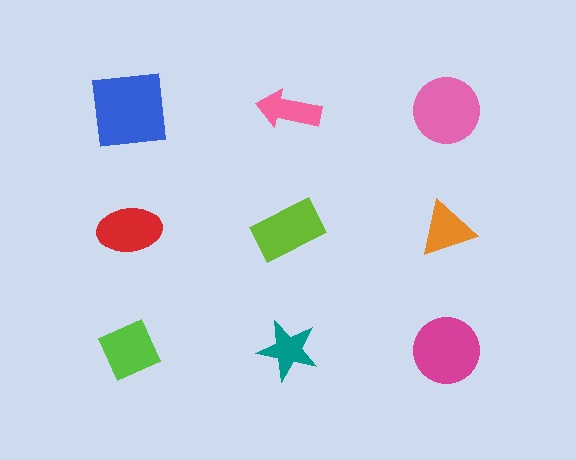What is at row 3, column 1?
A lime diamond.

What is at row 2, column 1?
A red ellipse.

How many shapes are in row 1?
3 shapes.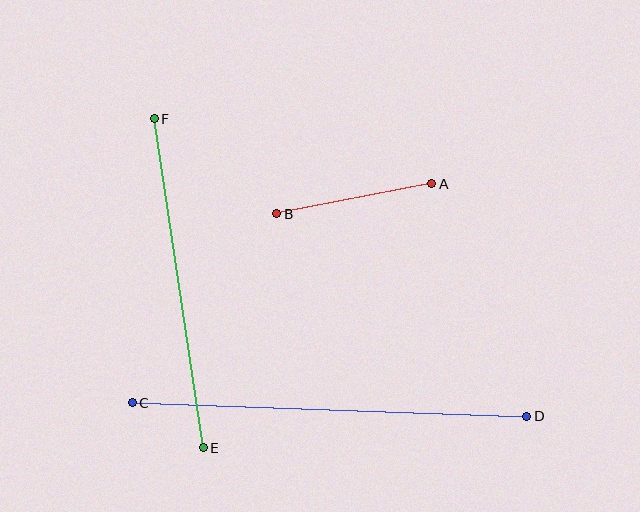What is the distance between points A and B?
The distance is approximately 158 pixels.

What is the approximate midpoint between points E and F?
The midpoint is at approximately (179, 283) pixels.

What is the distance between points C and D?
The distance is approximately 395 pixels.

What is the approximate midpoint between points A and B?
The midpoint is at approximately (354, 199) pixels.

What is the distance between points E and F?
The distance is approximately 332 pixels.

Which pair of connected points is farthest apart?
Points C and D are farthest apart.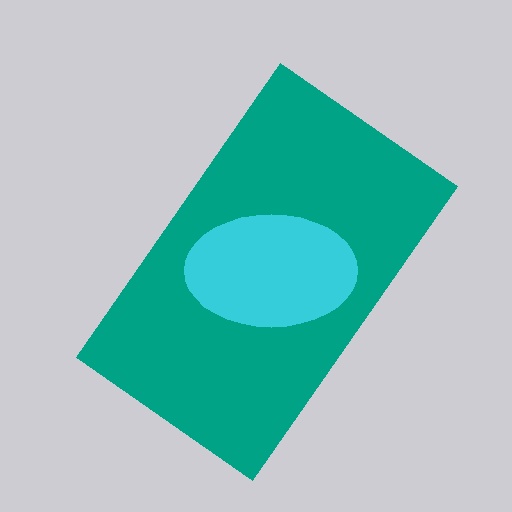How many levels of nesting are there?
2.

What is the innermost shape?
The cyan ellipse.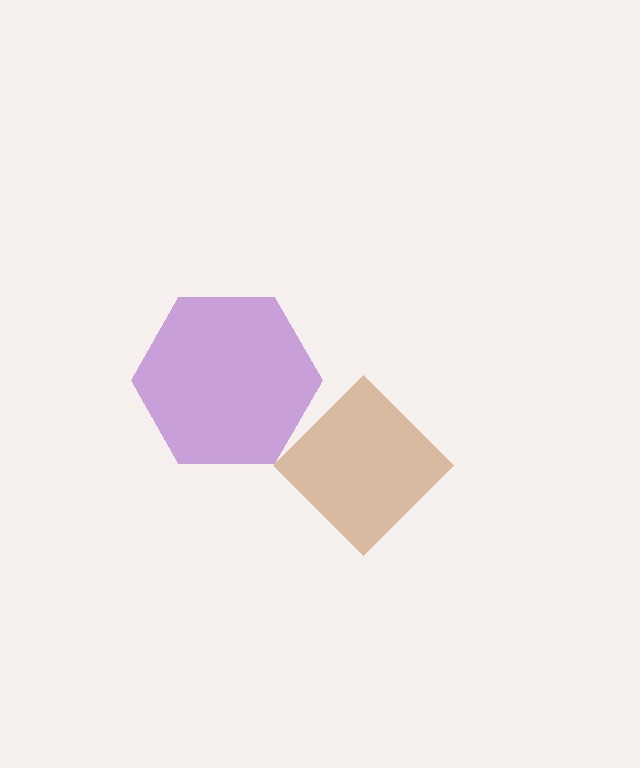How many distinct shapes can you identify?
There are 2 distinct shapes: a purple hexagon, a brown diamond.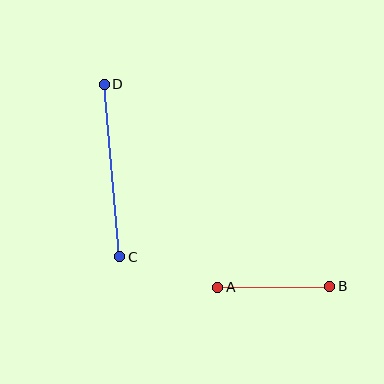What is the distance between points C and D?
The distance is approximately 173 pixels.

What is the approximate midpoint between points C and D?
The midpoint is at approximately (112, 170) pixels.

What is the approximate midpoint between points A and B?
The midpoint is at approximately (274, 287) pixels.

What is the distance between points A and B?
The distance is approximately 112 pixels.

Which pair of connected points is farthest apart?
Points C and D are farthest apart.